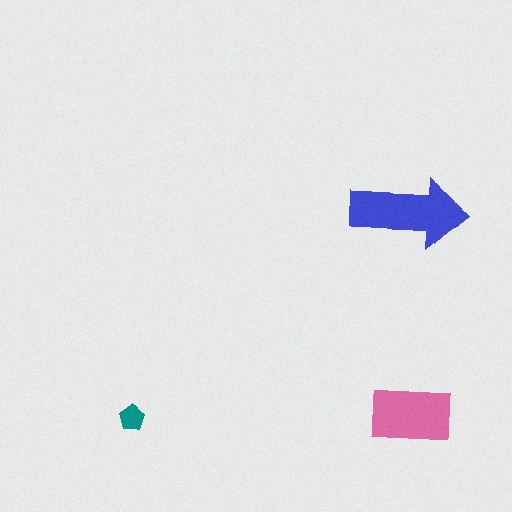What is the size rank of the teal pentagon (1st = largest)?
3rd.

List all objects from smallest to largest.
The teal pentagon, the pink rectangle, the blue arrow.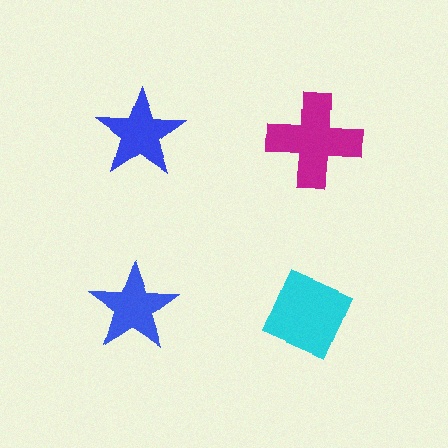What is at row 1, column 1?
A blue star.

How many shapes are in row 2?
2 shapes.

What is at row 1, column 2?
A magenta cross.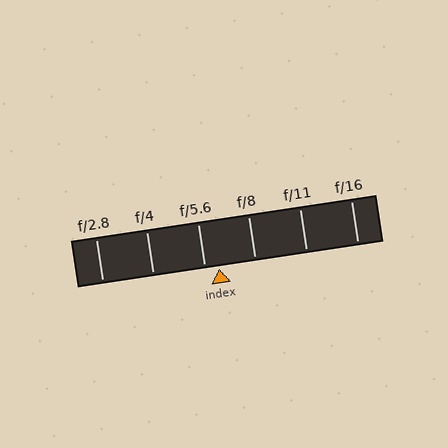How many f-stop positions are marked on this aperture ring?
There are 6 f-stop positions marked.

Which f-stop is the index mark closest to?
The index mark is closest to f/5.6.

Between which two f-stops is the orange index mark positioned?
The index mark is between f/5.6 and f/8.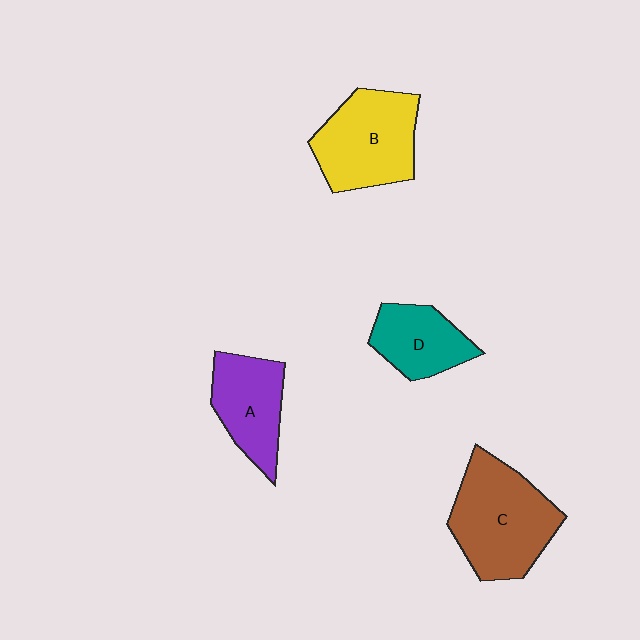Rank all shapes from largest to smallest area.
From largest to smallest: C (brown), B (yellow), A (purple), D (teal).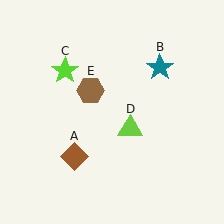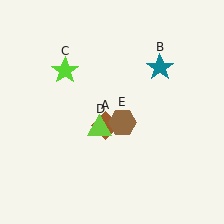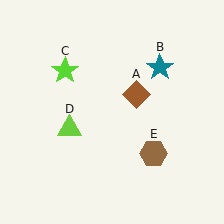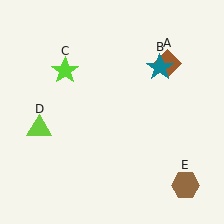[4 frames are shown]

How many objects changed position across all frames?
3 objects changed position: brown diamond (object A), lime triangle (object D), brown hexagon (object E).